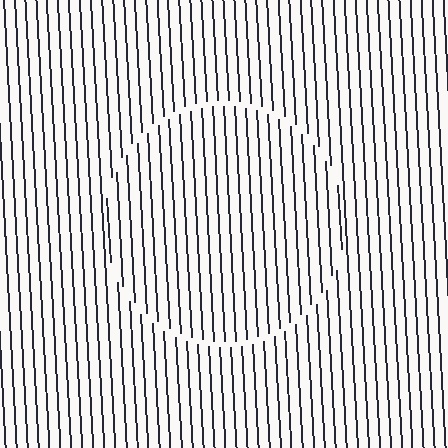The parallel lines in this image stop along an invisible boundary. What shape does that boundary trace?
An illusory circle. The interior of the shape contains the same grating, shifted by half a period — the contour is defined by the phase discontinuity where line-ends from the inner and outer gratings abut.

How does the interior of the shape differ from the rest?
The interior of the shape contains the same grating, shifted by half a period — the contour is defined by the phase discontinuity where line-ends from the inner and outer gratings abut.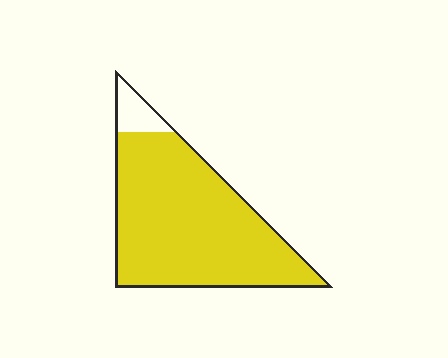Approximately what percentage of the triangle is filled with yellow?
Approximately 90%.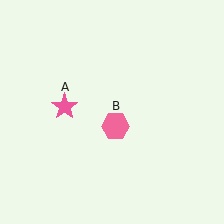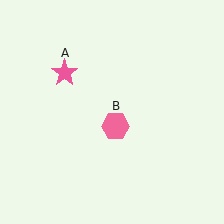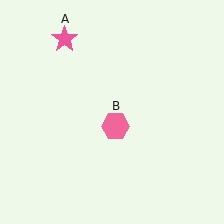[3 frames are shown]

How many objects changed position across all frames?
1 object changed position: pink star (object A).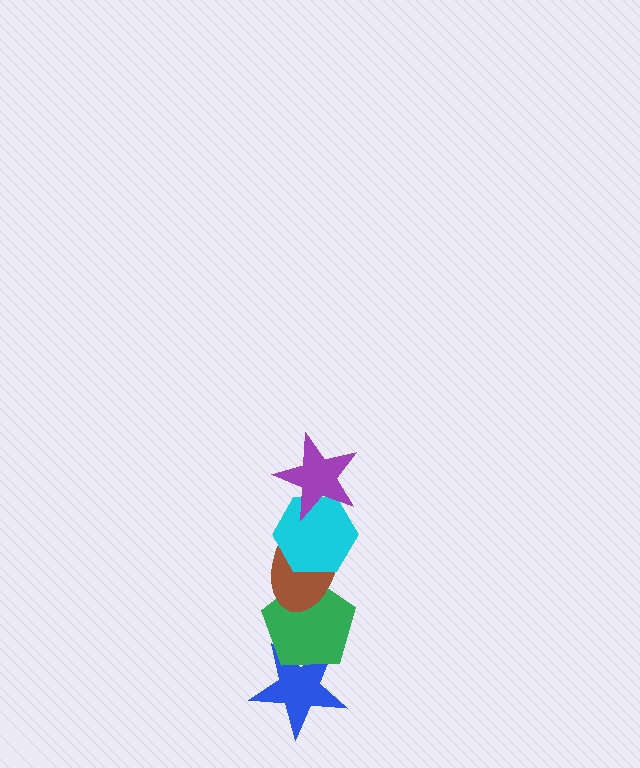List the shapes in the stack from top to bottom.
From top to bottom: the purple star, the cyan hexagon, the brown ellipse, the green pentagon, the blue star.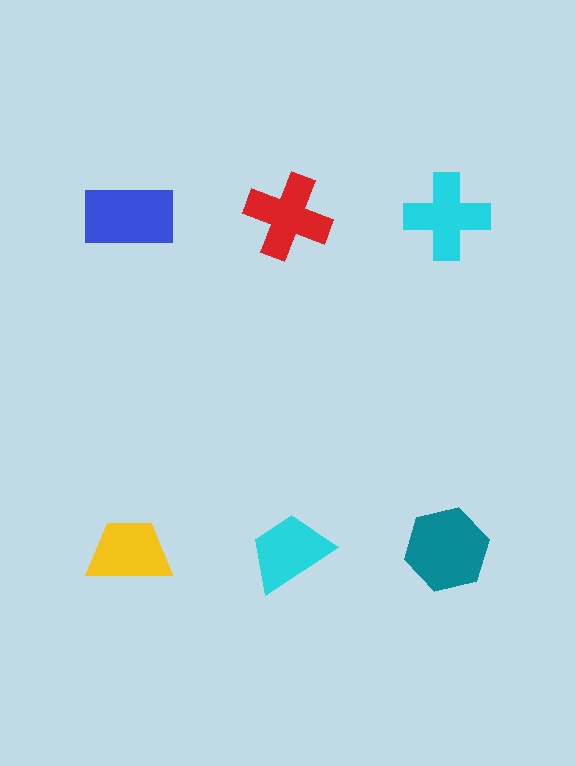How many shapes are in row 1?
3 shapes.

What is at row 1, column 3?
A cyan cross.